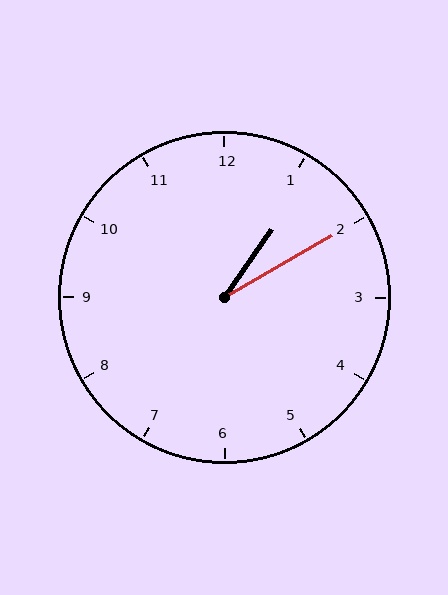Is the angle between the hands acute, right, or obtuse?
It is acute.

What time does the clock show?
1:10.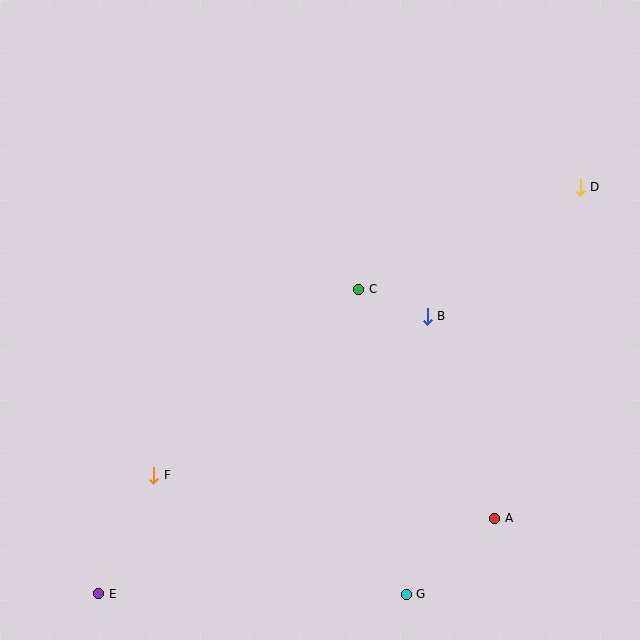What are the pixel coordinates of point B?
Point B is at (427, 316).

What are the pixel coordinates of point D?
Point D is at (580, 187).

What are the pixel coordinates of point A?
Point A is at (495, 518).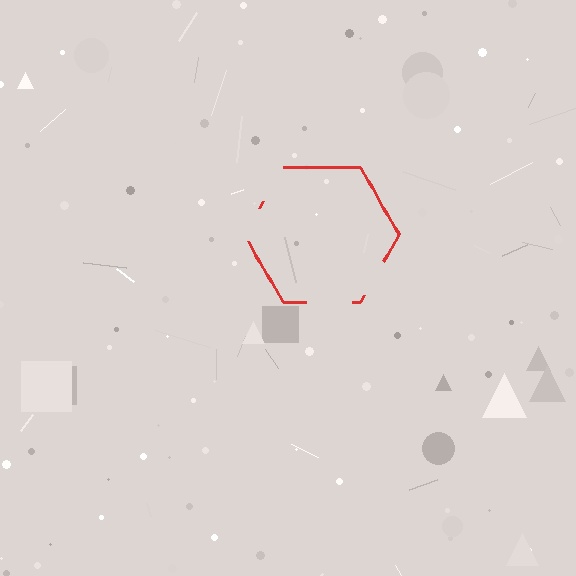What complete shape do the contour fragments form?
The contour fragments form a hexagon.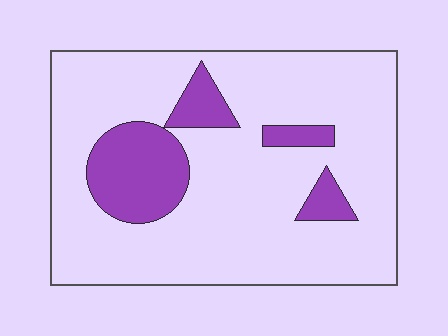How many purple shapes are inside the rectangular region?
4.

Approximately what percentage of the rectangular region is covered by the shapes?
Approximately 20%.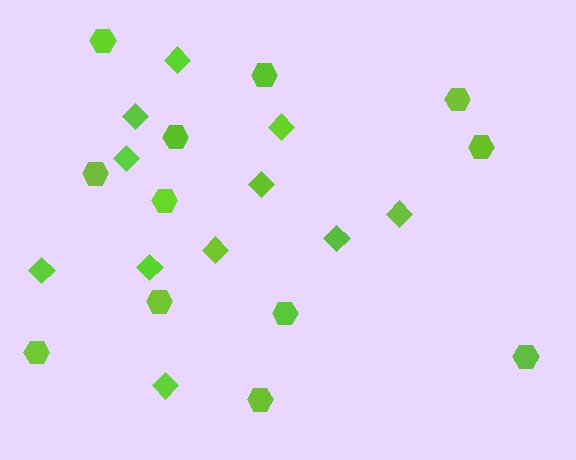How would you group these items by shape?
There are 2 groups: one group of hexagons (12) and one group of diamonds (11).